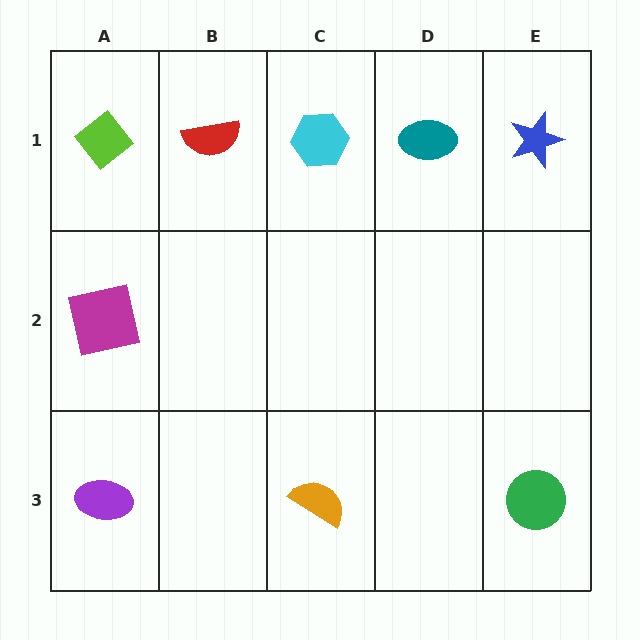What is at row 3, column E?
A green circle.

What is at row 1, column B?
A red semicircle.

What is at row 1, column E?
A blue star.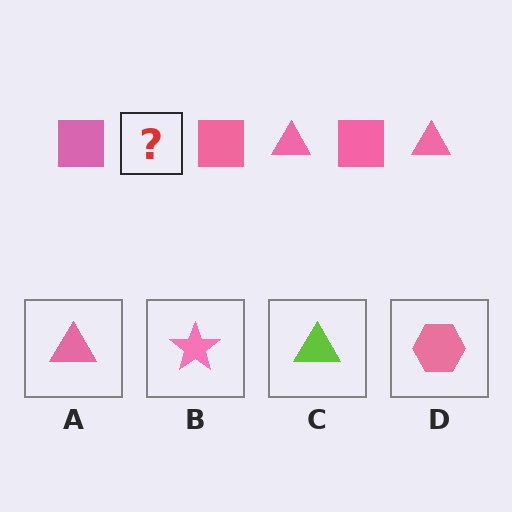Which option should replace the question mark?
Option A.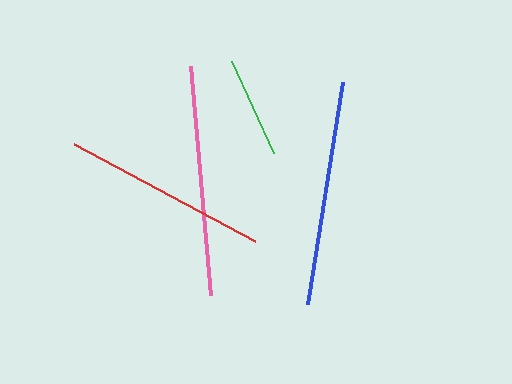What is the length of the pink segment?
The pink segment is approximately 229 pixels long.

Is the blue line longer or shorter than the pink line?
The pink line is longer than the blue line.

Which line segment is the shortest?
The green line is the shortest at approximately 101 pixels.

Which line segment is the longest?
The pink line is the longest at approximately 229 pixels.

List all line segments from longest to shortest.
From longest to shortest: pink, blue, red, green.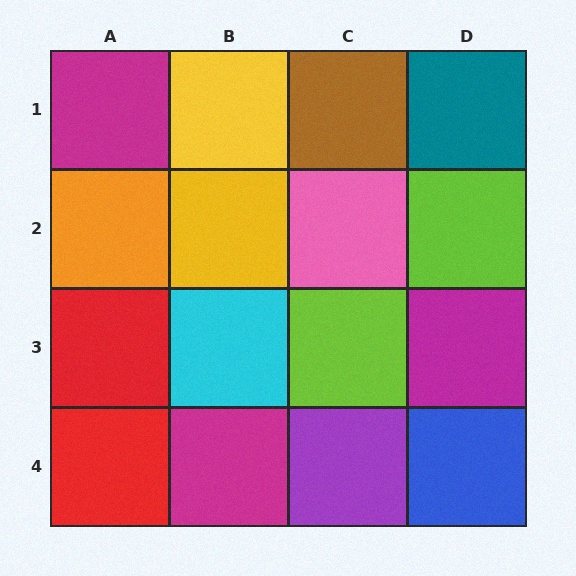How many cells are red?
2 cells are red.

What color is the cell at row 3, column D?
Magenta.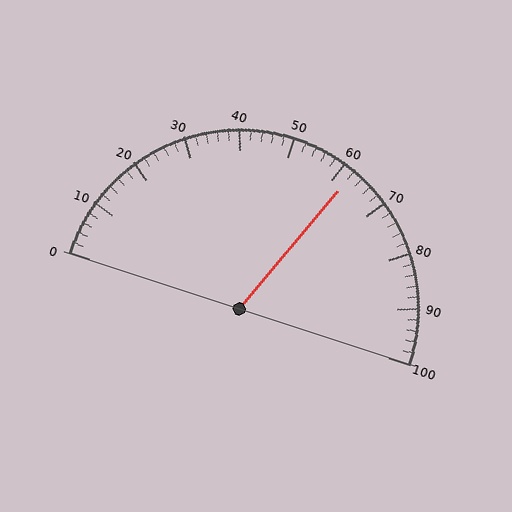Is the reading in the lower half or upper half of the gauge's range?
The reading is in the upper half of the range (0 to 100).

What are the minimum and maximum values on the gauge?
The gauge ranges from 0 to 100.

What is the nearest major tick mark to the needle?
The nearest major tick mark is 60.